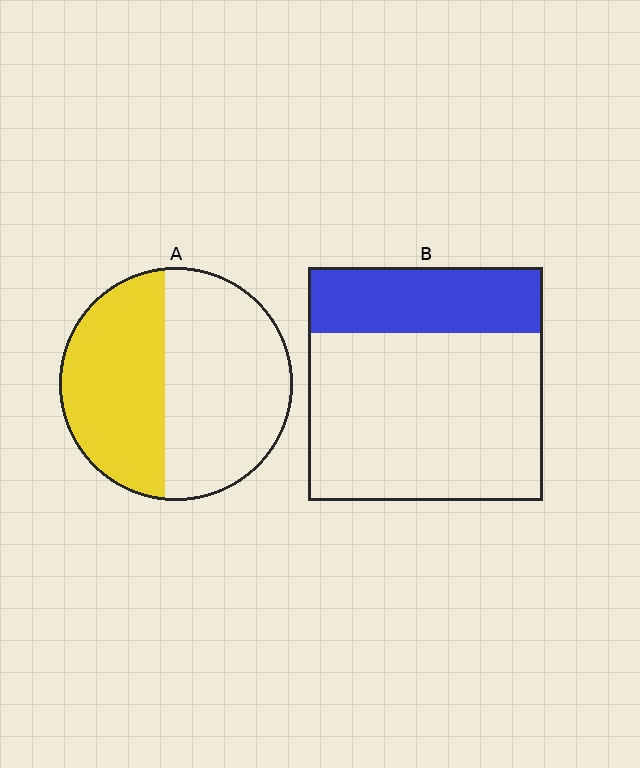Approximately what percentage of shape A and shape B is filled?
A is approximately 45% and B is approximately 30%.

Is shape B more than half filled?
No.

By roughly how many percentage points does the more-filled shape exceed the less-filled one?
By roughly 15 percentage points (A over B).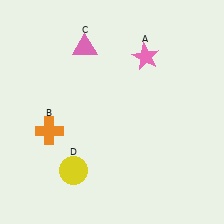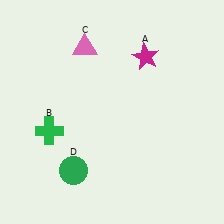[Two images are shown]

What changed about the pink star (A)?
In Image 1, A is pink. In Image 2, it changed to magenta.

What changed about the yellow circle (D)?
In Image 1, D is yellow. In Image 2, it changed to green.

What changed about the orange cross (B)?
In Image 1, B is orange. In Image 2, it changed to green.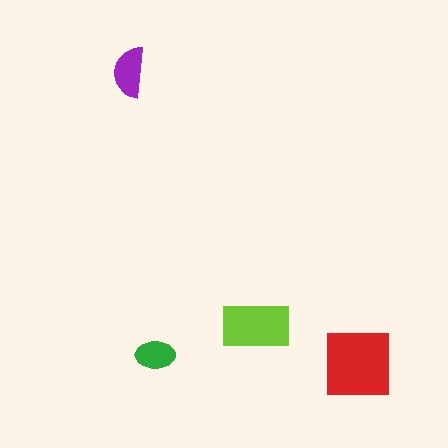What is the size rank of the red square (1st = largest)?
1st.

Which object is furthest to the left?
The purple semicircle is leftmost.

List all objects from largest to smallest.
The red square, the lime rectangle, the purple semicircle, the green ellipse.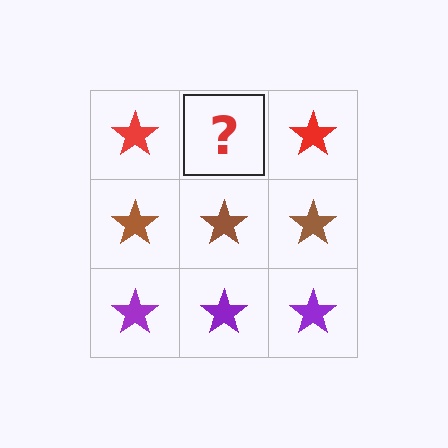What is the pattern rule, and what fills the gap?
The rule is that each row has a consistent color. The gap should be filled with a red star.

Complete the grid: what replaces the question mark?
The question mark should be replaced with a red star.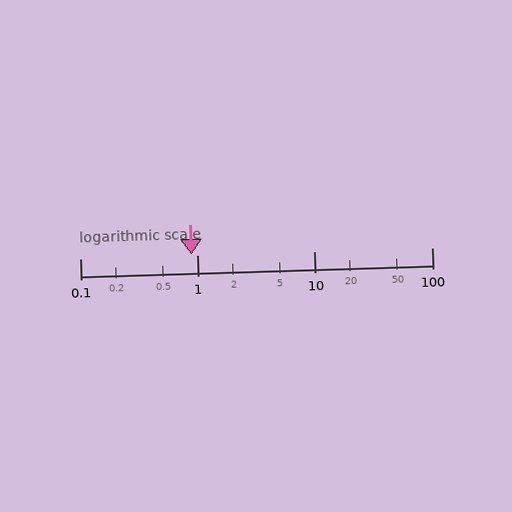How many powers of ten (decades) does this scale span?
The scale spans 3 decades, from 0.1 to 100.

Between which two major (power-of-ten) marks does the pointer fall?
The pointer is between 0.1 and 1.